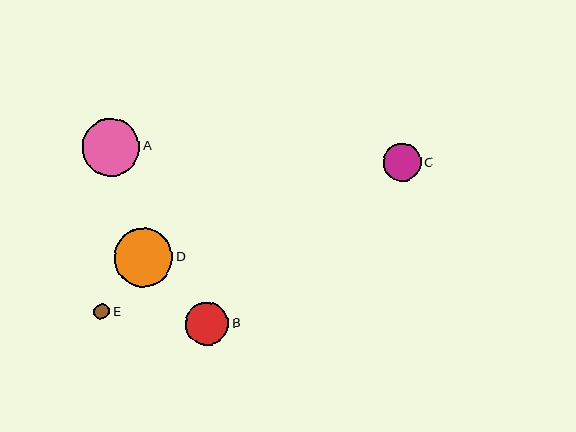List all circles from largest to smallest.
From largest to smallest: D, A, B, C, E.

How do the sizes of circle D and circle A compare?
Circle D and circle A are approximately the same size.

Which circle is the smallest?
Circle E is the smallest with a size of approximately 16 pixels.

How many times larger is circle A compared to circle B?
Circle A is approximately 1.3 times the size of circle B.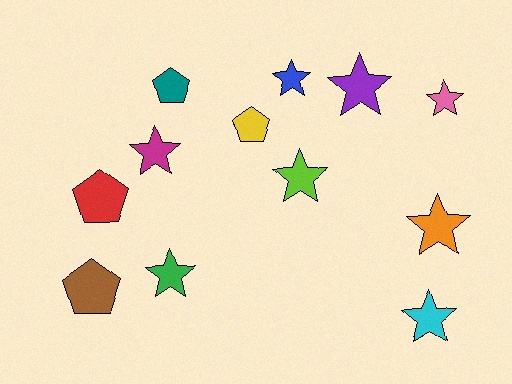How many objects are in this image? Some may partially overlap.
There are 12 objects.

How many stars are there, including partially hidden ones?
There are 8 stars.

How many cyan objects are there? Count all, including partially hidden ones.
There is 1 cyan object.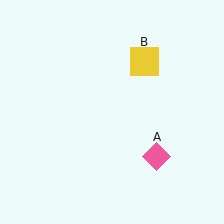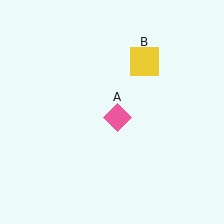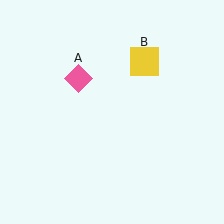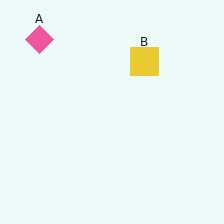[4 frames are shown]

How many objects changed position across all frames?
1 object changed position: pink diamond (object A).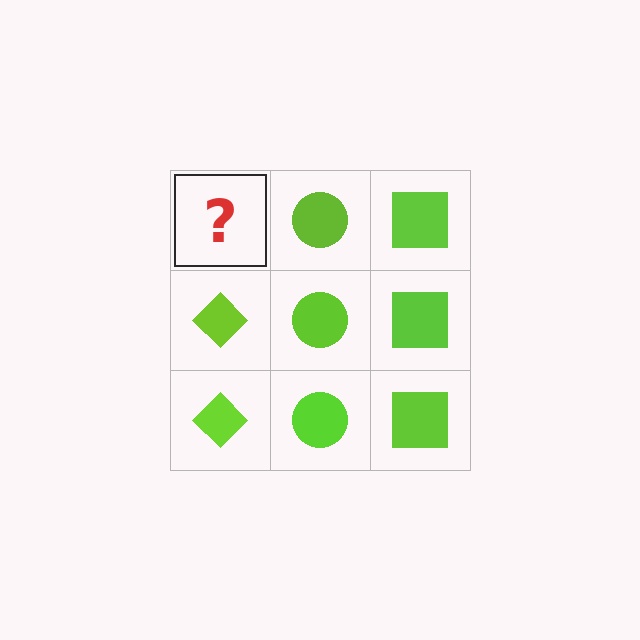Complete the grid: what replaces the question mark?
The question mark should be replaced with a lime diamond.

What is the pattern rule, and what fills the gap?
The rule is that each column has a consistent shape. The gap should be filled with a lime diamond.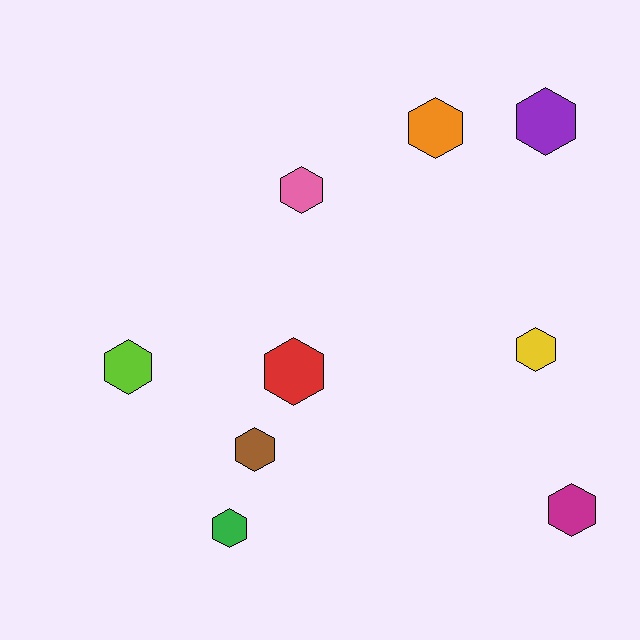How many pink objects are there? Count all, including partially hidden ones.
There is 1 pink object.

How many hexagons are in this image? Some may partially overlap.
There are 9 hexagons.